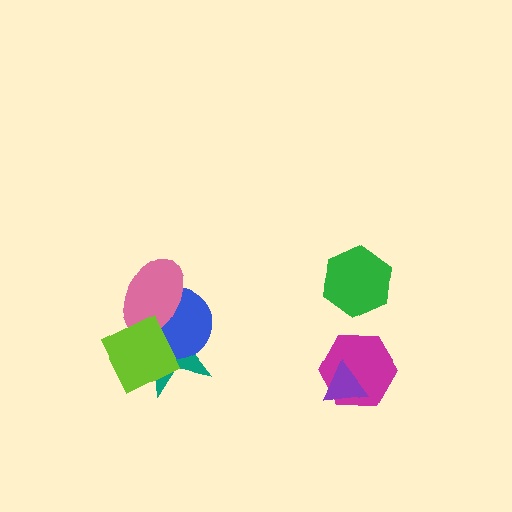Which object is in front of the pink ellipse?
The lime square is in front of the pink ellipse.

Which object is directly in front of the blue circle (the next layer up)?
The pink ellipse is directly in front of the blue circle.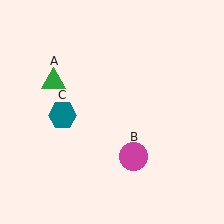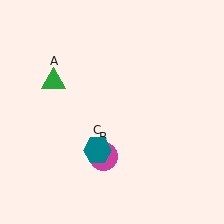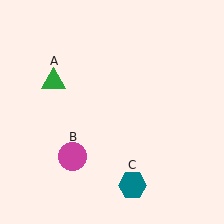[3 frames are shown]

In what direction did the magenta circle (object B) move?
The magenta circle (object B) moved left.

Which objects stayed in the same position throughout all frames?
Green triangle (object A) remained stationary.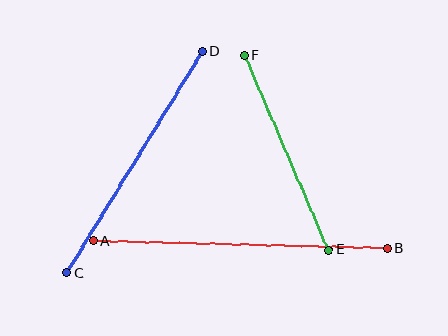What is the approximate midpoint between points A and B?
The midpoint is at approximately (240, 245) pixels.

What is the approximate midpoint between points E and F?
The midpoint is at approximately (287, 153) pixels.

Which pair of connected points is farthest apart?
Points A and B are farthest apart.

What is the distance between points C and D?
The distance is approximately 259 pixels.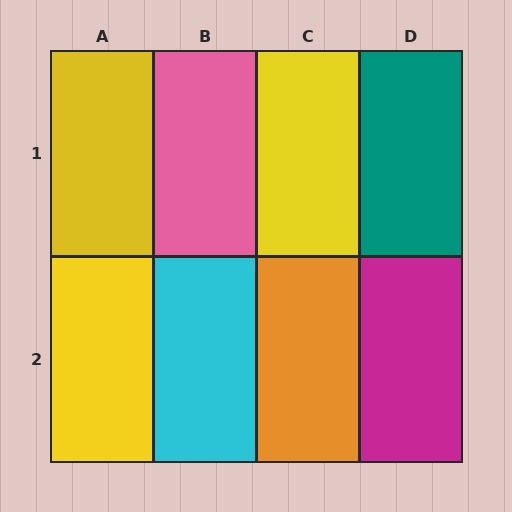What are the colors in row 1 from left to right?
Yellow, pink, yellow, teal.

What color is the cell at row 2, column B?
Cyan.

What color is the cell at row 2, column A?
Yellow.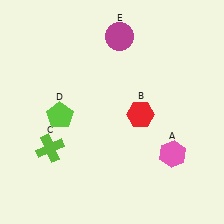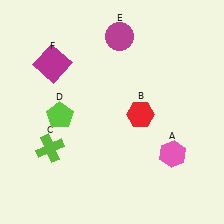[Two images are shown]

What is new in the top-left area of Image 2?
A magenta square (F) was added in the top-left area of Image 2.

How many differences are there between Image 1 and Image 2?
There is 1 difference between the two images.